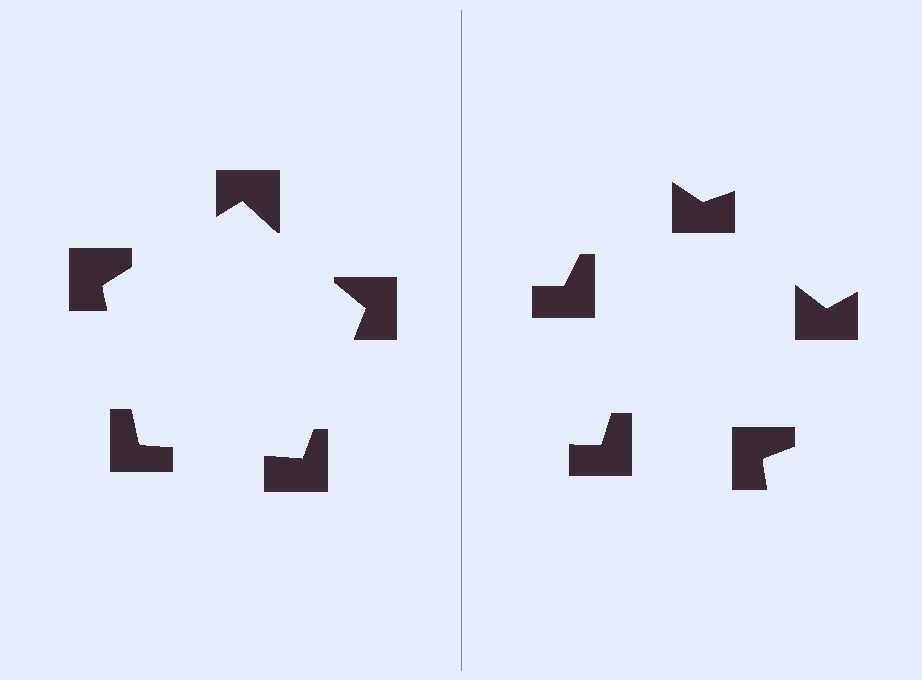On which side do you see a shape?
An illusory pentagon appears on the left side. On the right side the wedge cuts are rotated, so no coherent shape forms.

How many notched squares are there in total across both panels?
10 — 5 on each side.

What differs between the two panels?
The notched squares are positioned identically on both sides; only the wedge orientations differ. On the left they align to a pentagon; on the right they are misaligned.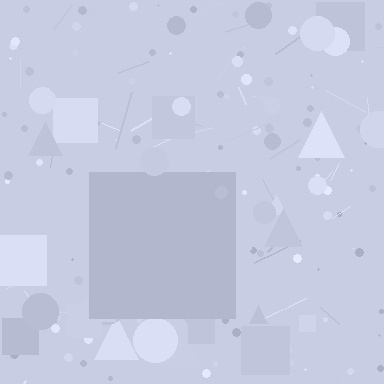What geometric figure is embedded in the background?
A square is embedded in the background.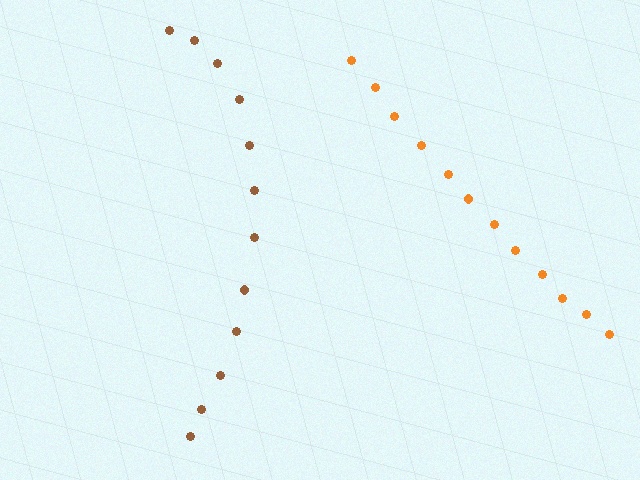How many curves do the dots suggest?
There are 2 distinct paths.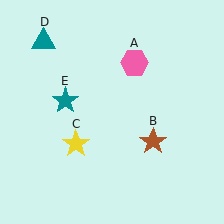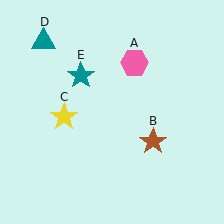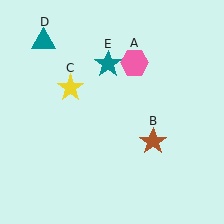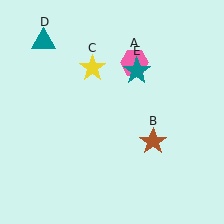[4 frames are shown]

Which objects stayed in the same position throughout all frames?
Pink hexagon (object A) and brown star (object B) and teal triangle (object D) remained stationary.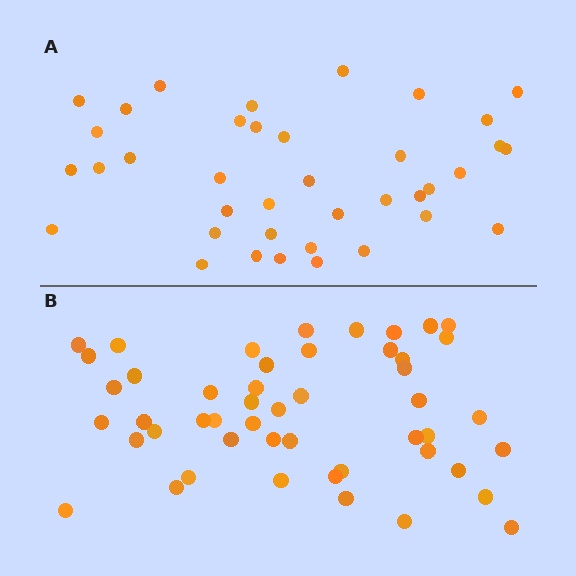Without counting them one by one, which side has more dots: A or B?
Region B (the bottom region) has more dots.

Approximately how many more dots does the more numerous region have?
Region B has roughly 12 or so more dots than region A.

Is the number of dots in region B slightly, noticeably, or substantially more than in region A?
Region B has noticeably more, but not dramatically so. The ratio is roughly 1.3 to 1.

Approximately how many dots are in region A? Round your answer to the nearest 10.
About 40 dots. (The exact count is 38, which rounds to 40.)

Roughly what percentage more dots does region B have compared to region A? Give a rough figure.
About 30% more.